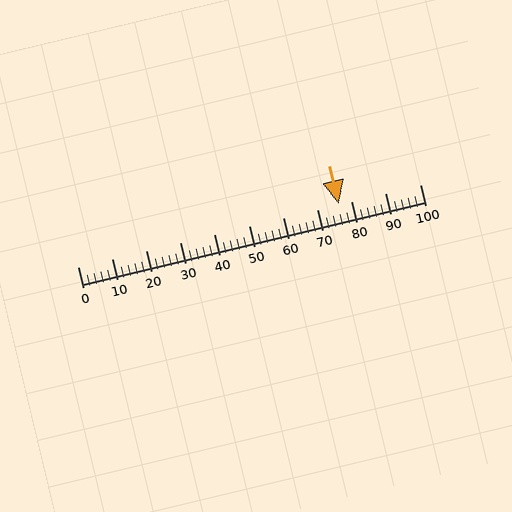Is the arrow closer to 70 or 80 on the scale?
The arrow is closer to 80.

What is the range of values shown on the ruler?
The ruler shows values from 0 to 100.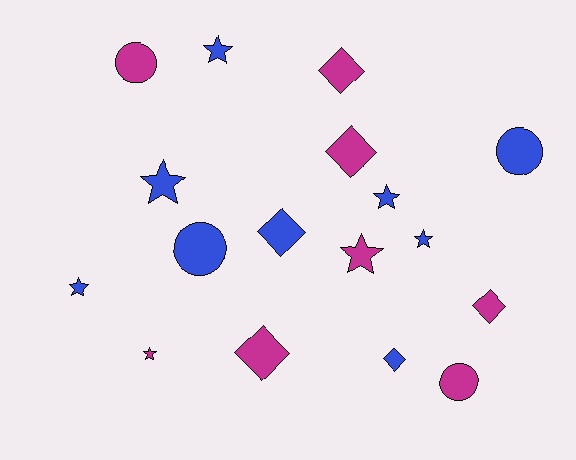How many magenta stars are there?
There are 2 magenta stars.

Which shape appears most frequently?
Star, with 7 objects.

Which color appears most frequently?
Blue, with 9 objects.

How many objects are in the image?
There are 17 objects.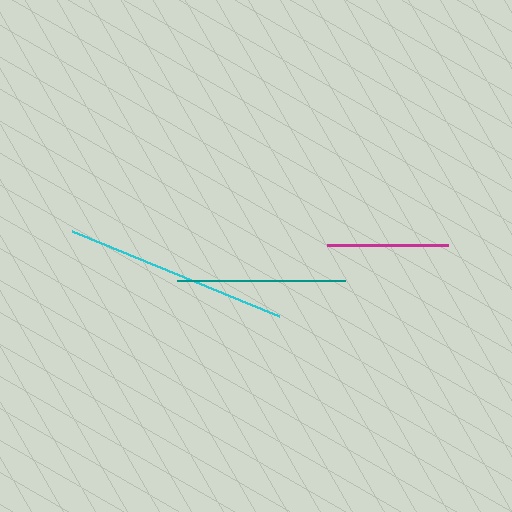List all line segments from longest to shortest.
From longest to shortest: cyan, teal, magenta.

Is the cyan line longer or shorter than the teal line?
The cyan line is longer than the teal line.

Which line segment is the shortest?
The magenta line is the shortest at approximately 121 pixels.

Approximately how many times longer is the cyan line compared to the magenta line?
The cyan line is approximately 1.8 times the length of the magenta line.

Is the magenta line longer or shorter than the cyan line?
The cyan line is longer than the magenta line.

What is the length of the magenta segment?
The magenta segment is approximately 121 pixels long.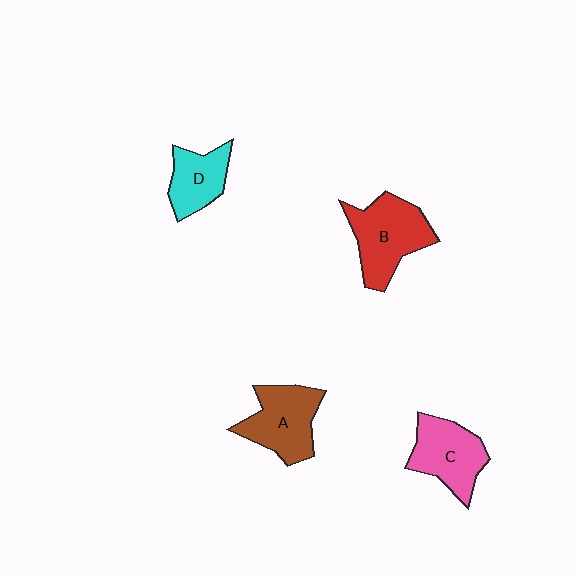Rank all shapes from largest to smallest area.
From largest to smallest: B (red), A (brown), C (pink), D (cyan).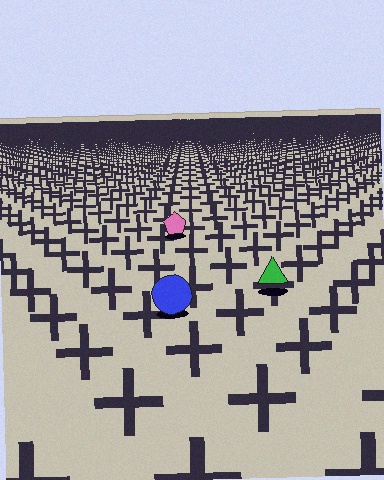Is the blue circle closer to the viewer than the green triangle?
Yes. The blue circle is closer — you can tell from the texture gradient: the ground texture is coarser near it.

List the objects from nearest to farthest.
From nearest to farthest: the blue circle, the green triangle, the pink pentagon.